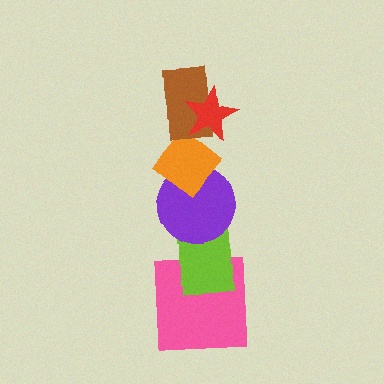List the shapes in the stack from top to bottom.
From top to bottom: the red star, the brown rectangle, the orange diamond, the purple circle, the lime rectangle, the pink square.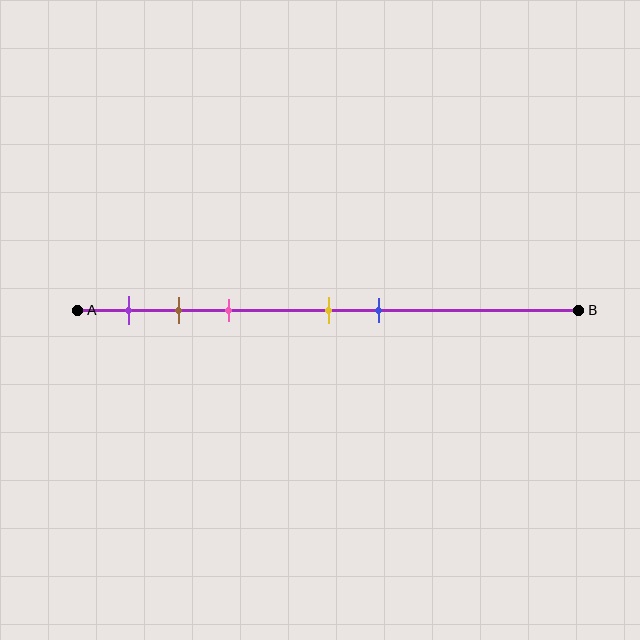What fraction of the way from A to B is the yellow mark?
The yellow mark is approximately 50% (0.5) of the way from A to B.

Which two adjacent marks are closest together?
The brown and pink marks are the closest adjacent pair.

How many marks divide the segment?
There are 5 marks dividing the segment.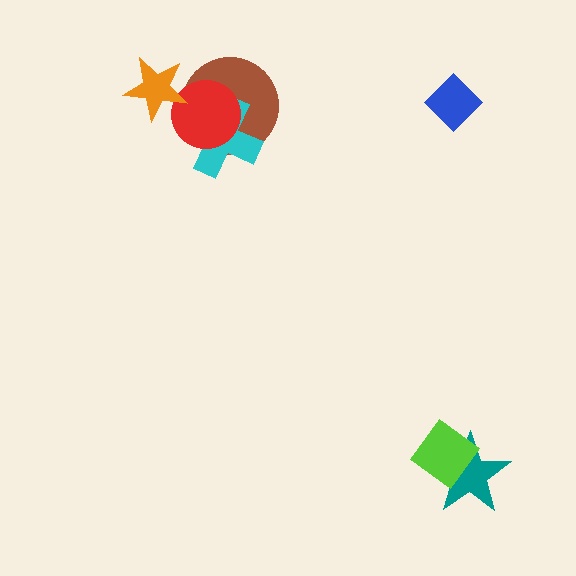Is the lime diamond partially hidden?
No, no other shape covers it.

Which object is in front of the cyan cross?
The red circle is in front of the cyan cross.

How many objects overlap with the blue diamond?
0 objects overlap with the blue diamond.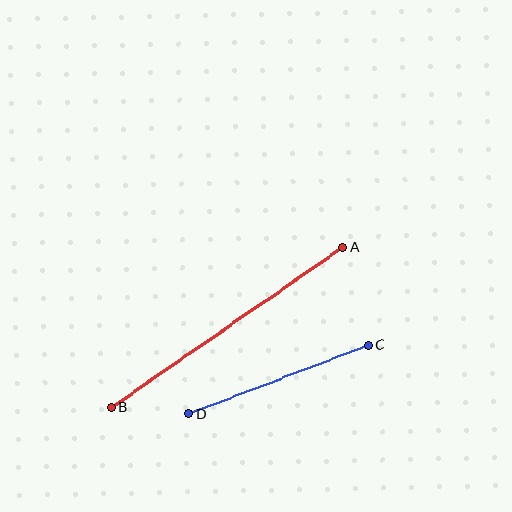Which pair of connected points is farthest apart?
Points A and B are farthest apart.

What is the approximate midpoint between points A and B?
The midpoint is at approximately (227, 328) pixels.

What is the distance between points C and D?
The distance is approximately 192 pixels.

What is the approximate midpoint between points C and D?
The midpoint is at approximately (278, 380) pixels.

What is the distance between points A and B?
The distance is approximately 281 pixels.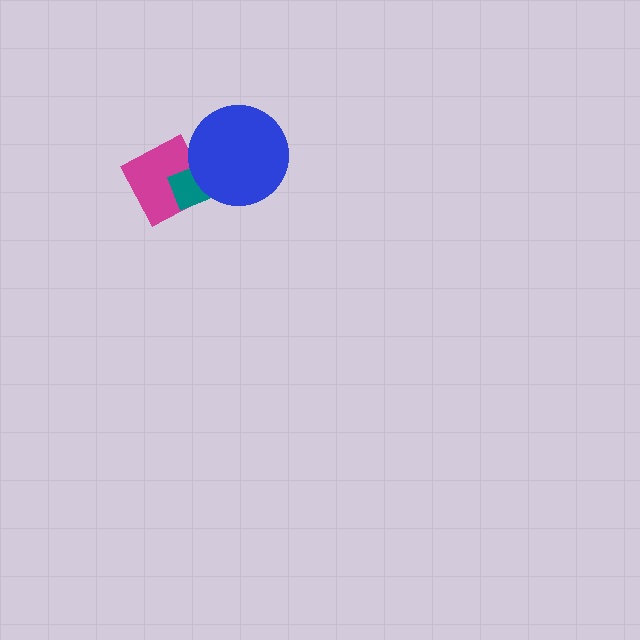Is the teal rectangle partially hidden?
Yes, it is partially covered by another shape.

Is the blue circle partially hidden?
No, no other shape covers it.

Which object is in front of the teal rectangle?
The blue circle is in front of the teal rectangle.